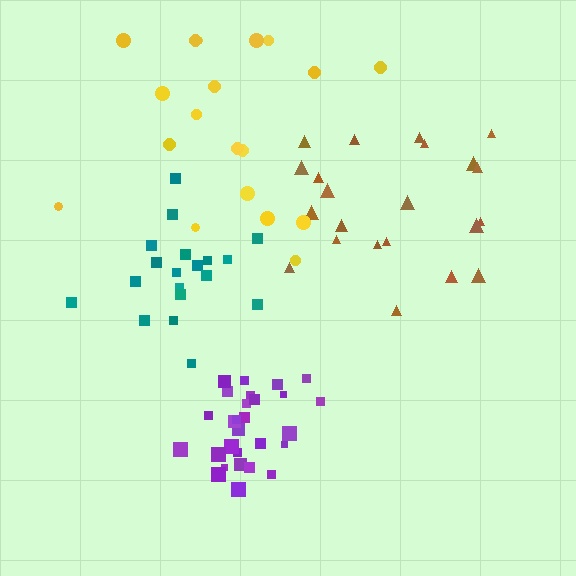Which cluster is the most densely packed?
Purple.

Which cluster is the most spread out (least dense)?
Yellow.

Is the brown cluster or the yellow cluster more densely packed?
Brown.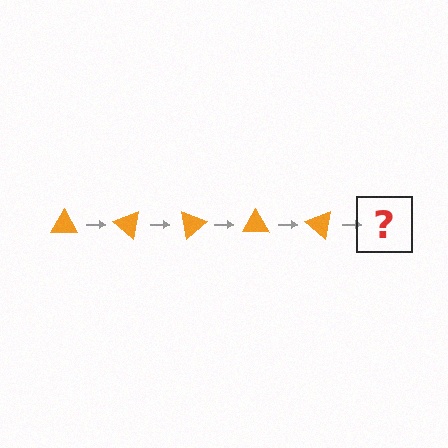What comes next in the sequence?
The next element should be an orange triangle rotated 200 degrees.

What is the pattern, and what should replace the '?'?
The pattern is that the triangle rotates 40 degrees each step. The '?' should be an orange triangle rotated 200 degrees.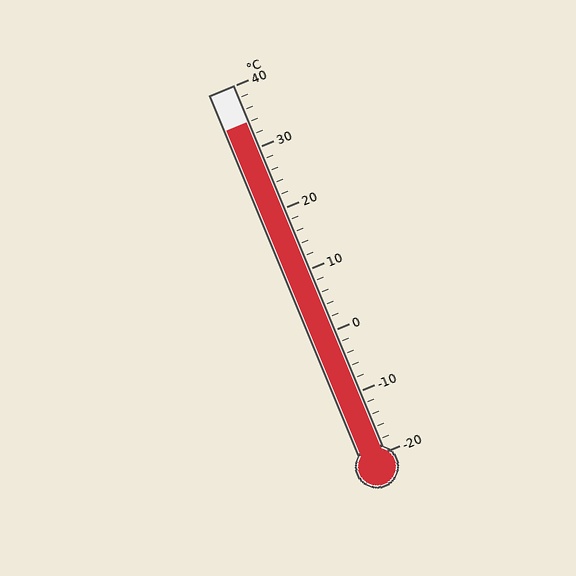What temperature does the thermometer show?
The thermometer shows approximately 34°C.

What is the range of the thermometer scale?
The thermometer scale ranges from -20°C to 40°C.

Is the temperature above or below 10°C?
The temperature is above 10°C.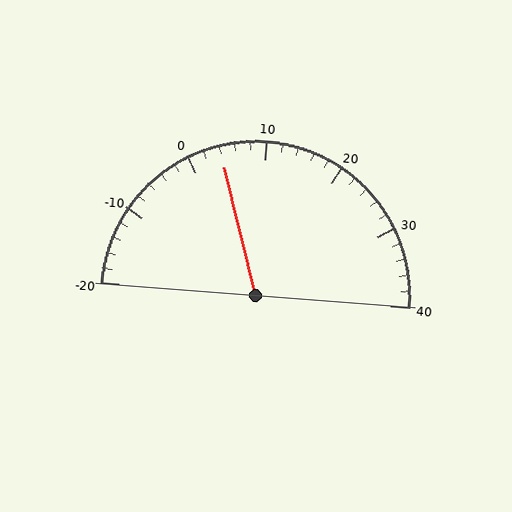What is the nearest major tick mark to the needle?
The nearest major tick mark is 0.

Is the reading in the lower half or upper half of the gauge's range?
The reading is in the lower half of the range (-20 to 40).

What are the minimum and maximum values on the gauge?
The gauge ranges from -20 to 40.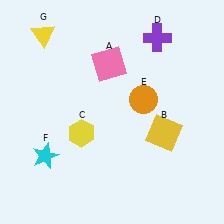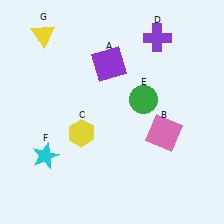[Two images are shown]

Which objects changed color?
A changed from pink to purple. B changed from yellow to pink. E changed from orange to green.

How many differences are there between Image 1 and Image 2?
There are 3 differences between the two images.